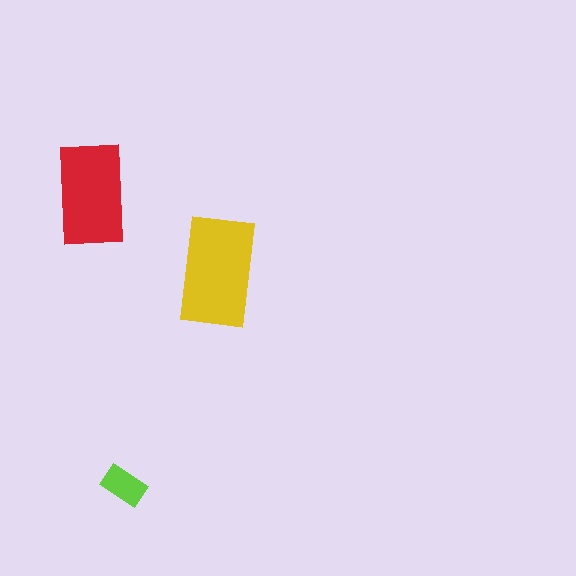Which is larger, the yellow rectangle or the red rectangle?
The yellow one.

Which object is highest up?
The red rectangle is topmost.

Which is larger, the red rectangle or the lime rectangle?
The red one.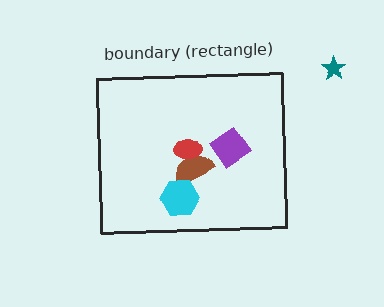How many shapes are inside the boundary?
4 inside, 1 outside.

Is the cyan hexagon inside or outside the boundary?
Inside.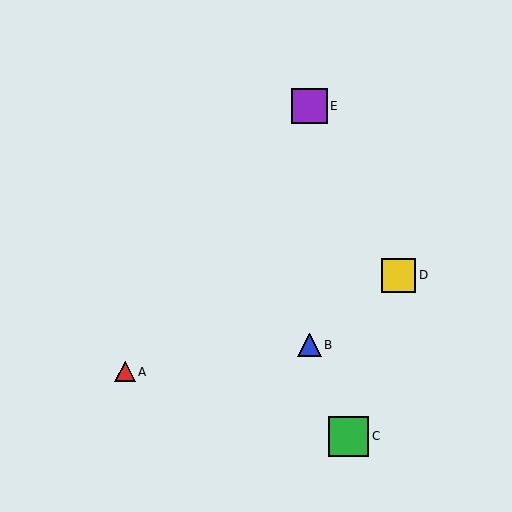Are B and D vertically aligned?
No, B is at x≈310 and D is at x≈399.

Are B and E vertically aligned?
Yes, both are at x≈310.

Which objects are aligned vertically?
Objects B, E are aligned vertically.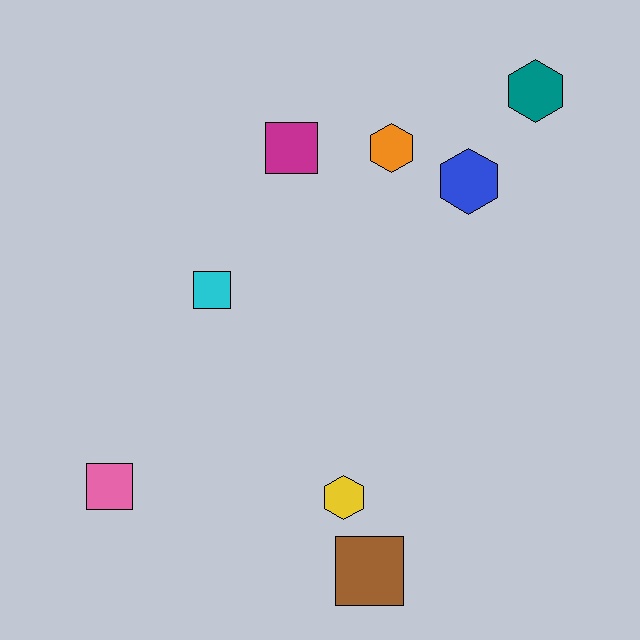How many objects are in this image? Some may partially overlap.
There are 8 objects.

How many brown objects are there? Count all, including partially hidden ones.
There is 1 brown object.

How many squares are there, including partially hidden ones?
There are 4 squares.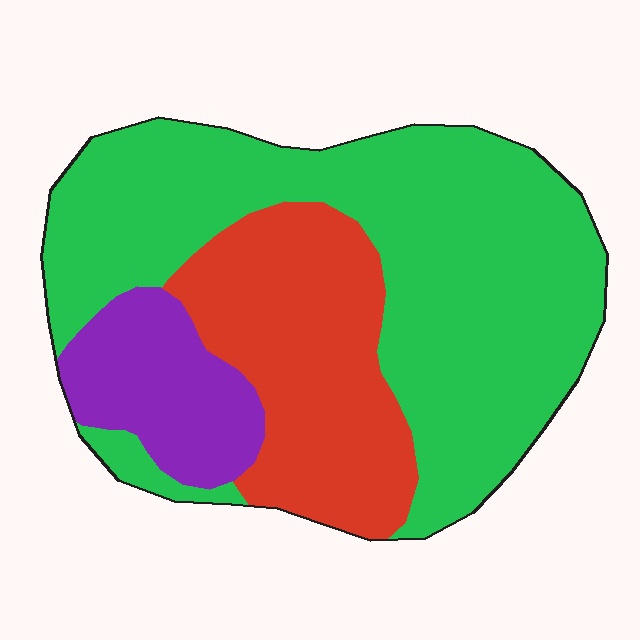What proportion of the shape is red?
Red covers about 25% of the shape.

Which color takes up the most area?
Green, at roughly 60%.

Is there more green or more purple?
Green.